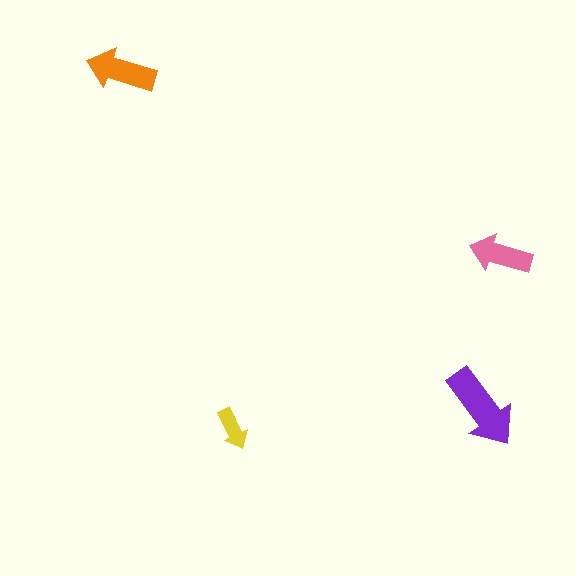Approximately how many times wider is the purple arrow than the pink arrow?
About 1.5 times wider.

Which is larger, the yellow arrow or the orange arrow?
The orange one.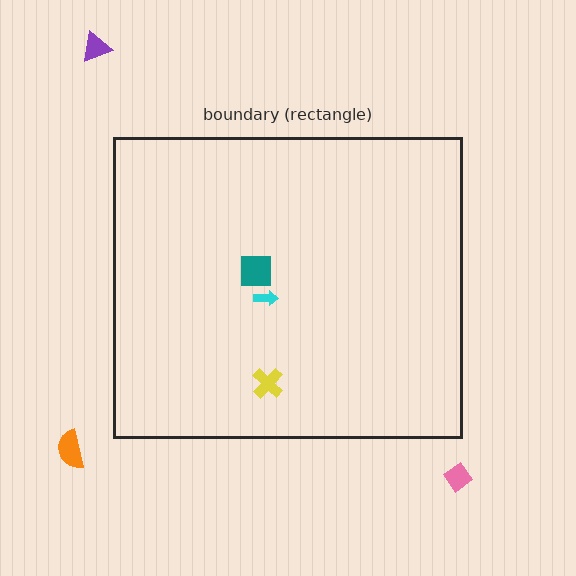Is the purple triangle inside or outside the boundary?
Outside.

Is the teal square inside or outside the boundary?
Inside.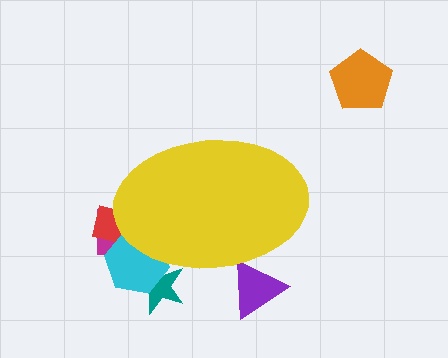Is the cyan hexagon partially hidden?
Yes, the cyan hexagon is partially hidden behind the yellow ellipse.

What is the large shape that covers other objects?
A yellow ellipse.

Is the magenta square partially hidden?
Yes, the magenta square is partially hidden behind the yellow ellipse.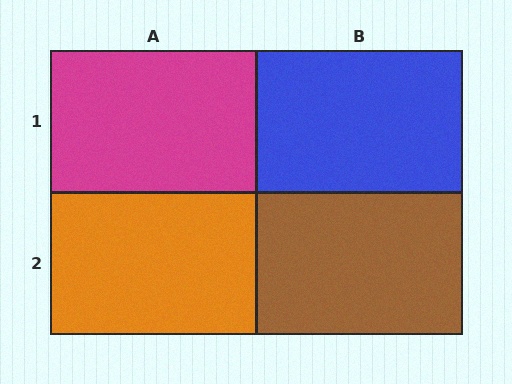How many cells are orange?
1 cell is orange.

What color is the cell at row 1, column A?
Magenta.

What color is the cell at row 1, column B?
Blue.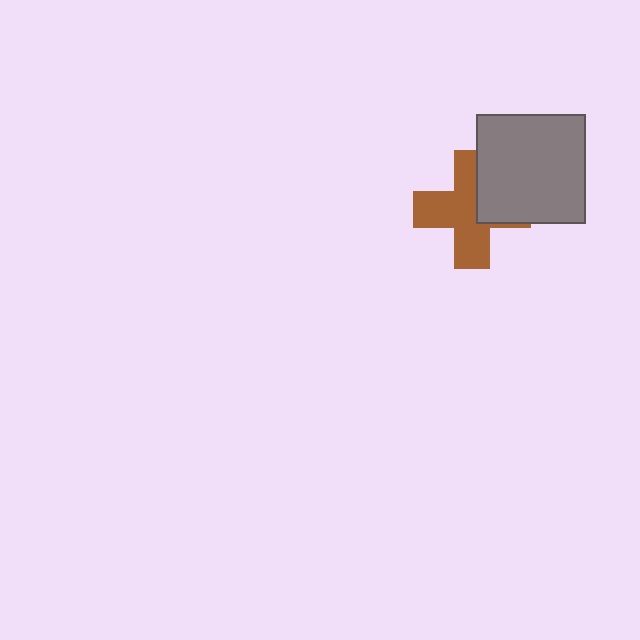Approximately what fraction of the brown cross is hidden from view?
Roughly 33% of the brown cross is hidden behind the gray square.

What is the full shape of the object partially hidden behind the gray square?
The partially hidden object is a brown cross.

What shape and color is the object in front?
The object in front is a gray square.